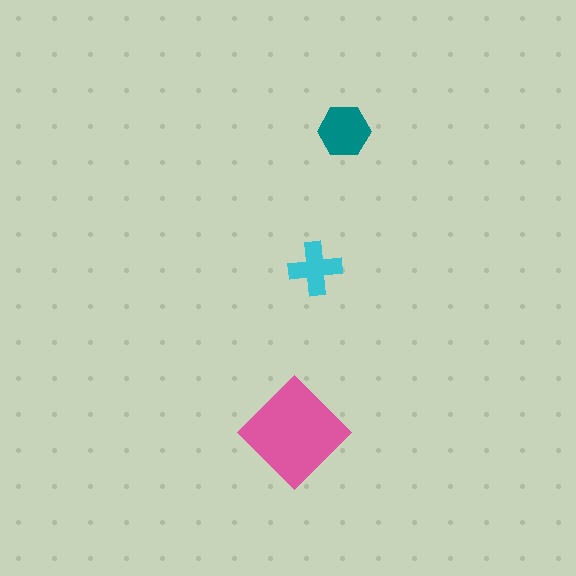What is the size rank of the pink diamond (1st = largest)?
1st.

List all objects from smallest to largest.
The cyan cross, the teal hexagon, the pink diamond.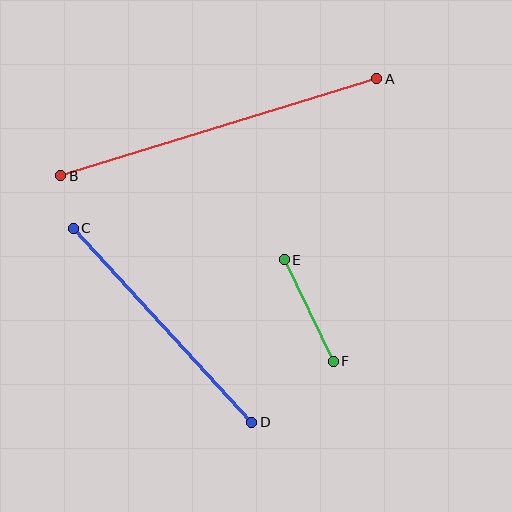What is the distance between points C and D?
The distance is approximately 264 pixels.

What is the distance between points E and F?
The distance is approximately 113 pixels.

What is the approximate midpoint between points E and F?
The midpoint is at approximately (309, 311) pixels.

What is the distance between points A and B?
The distance is approximately 331 pixels.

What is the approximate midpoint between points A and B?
The midpoint is at approximately (219, 127) pixels.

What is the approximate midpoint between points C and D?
The midpoint is at approximately (163, 325) pixels.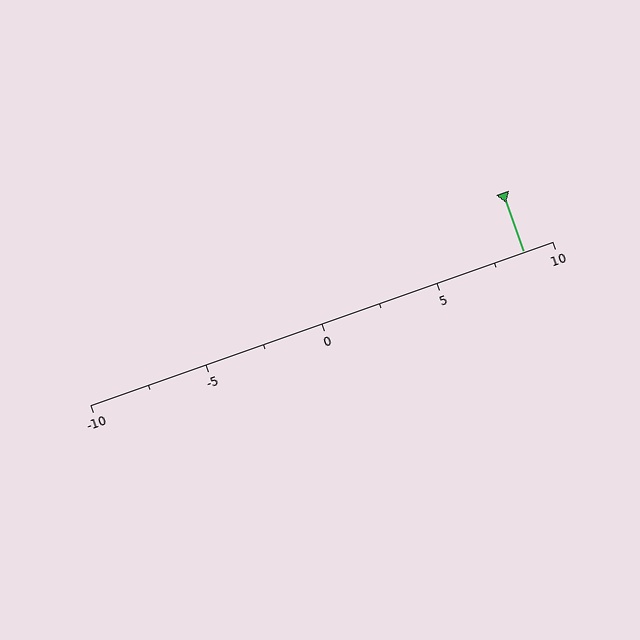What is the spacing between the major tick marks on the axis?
The major ticks are spaced 5 apart.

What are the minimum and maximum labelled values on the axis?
The axis runs from -10 to 10.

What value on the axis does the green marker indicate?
The marker indicates approximately 8.8.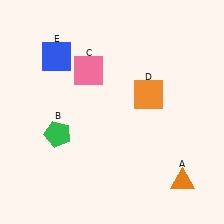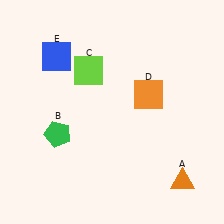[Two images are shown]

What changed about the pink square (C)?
In Image 1, C is pink. In Image 2, it changed to lime.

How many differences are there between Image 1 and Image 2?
There is 1 difference between the two images.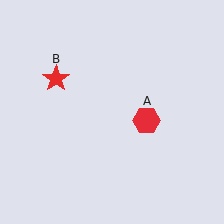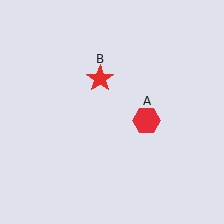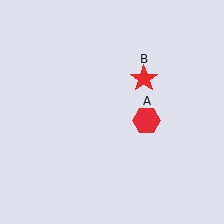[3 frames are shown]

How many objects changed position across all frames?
1 object changed position: red star (object B).